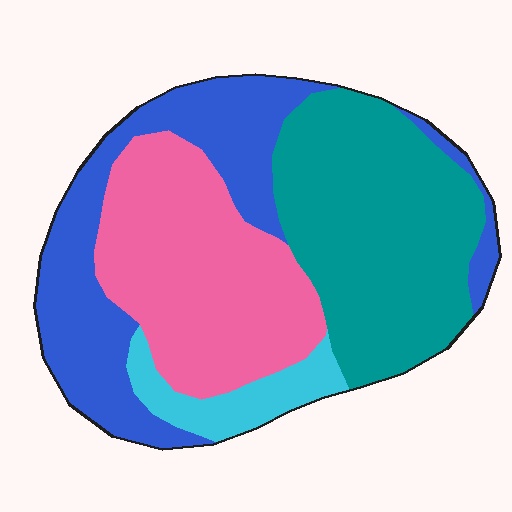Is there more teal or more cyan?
Teal.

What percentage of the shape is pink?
Pink covers 30% of the shape.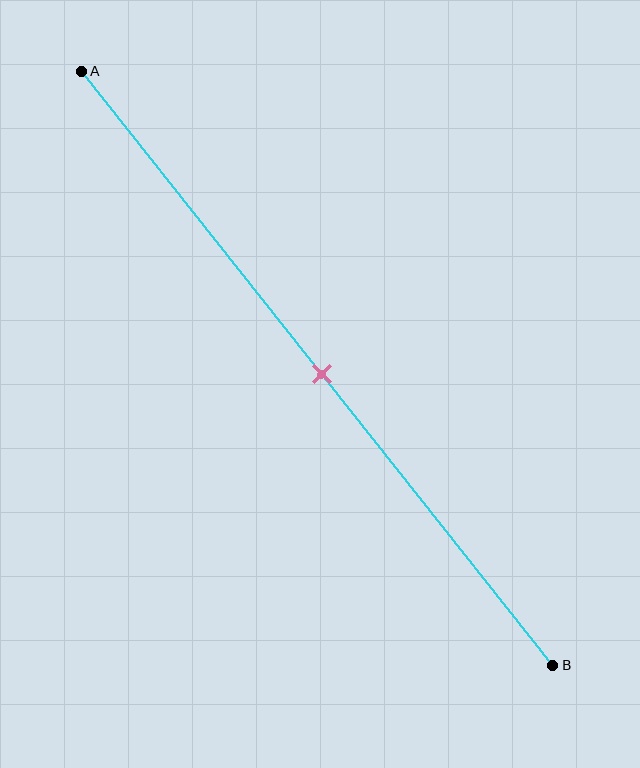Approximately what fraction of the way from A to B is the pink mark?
The pink mark is approximately 50% of the way from A to B.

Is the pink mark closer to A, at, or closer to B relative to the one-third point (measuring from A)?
The pink mark is closer to point B than the one-third point of segment AB.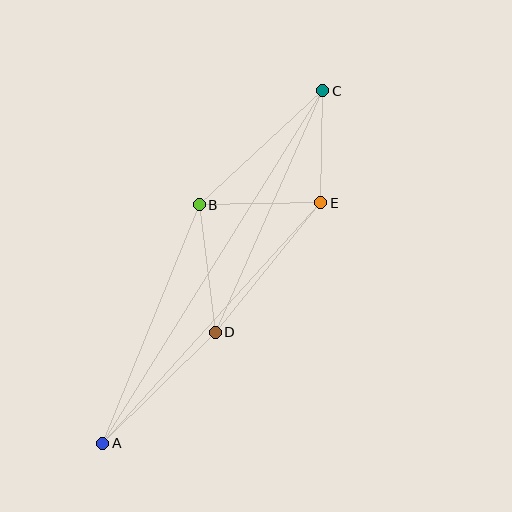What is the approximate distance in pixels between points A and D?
The distance between A and D is approximately 158 pixels.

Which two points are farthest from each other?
Points A and C are farthest from each other.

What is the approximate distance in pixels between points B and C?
The distance between B and C is approximately 168 pixels.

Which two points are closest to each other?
Points C and E are closest to each other.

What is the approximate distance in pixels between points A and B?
The distance between A and B is approximately 257 pixels.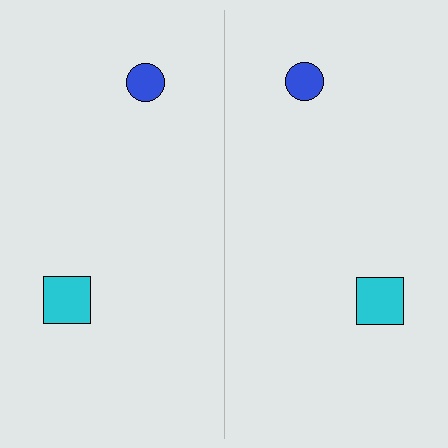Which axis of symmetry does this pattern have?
The pattern has a vertical axis of symmetry running through the center of the image.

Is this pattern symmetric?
Yes, this pattern has bilateral (reflection) symmetry.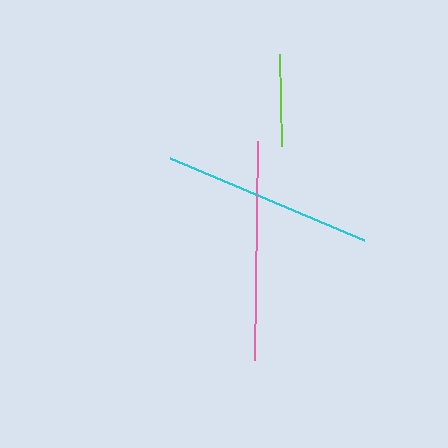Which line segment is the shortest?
The lime line is the shortest at approximately 93 pixels.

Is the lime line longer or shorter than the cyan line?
The cyan line is longer than the lime line.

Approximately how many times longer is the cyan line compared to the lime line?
The cyan line is approximately 2.3 times the length of the lime line.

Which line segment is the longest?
The pink line is the longest at approximately 220 pixels.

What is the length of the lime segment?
The lime segment is approximately 93 pixels long.